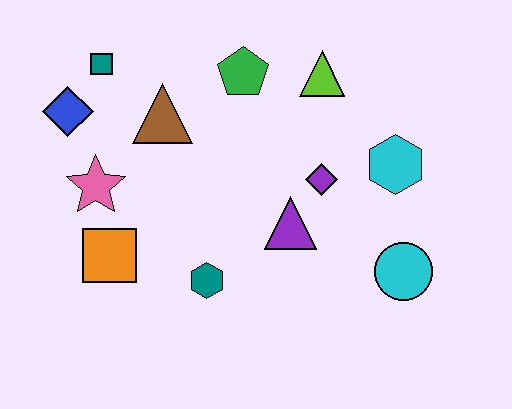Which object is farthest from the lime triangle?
The orange square is farthest from the lime triangle.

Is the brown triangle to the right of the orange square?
Yes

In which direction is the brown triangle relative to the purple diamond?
The brown triangle is to the left of the purple diamond.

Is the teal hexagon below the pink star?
Yes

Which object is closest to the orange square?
The pink star is closest to the orange square.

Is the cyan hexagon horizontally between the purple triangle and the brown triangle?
No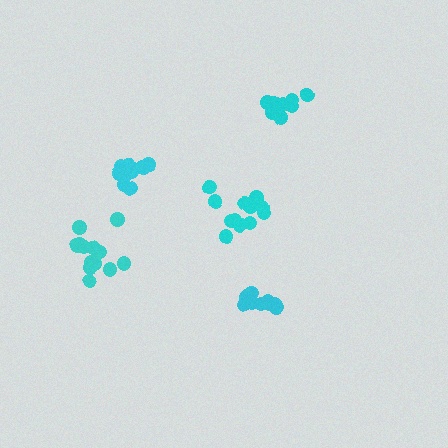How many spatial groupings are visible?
There are 5 spatial groupings.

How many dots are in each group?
Group 1: 13 dots, Group 2: 8 dots, Group 3: 9 dots, Group 4: 9 dots, Group 5: 13 dots (52 total).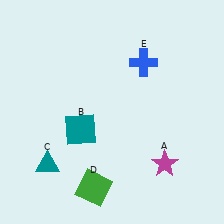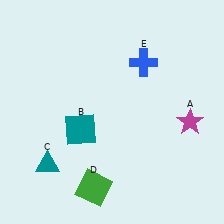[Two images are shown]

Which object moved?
The magenta star (A) moved up.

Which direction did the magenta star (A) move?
The magenta star (A) moved up.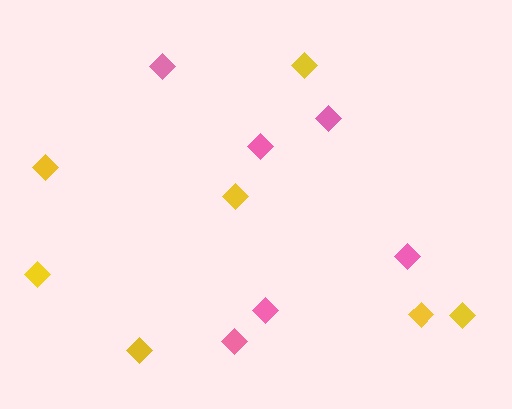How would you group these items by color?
There are 2 groups: one group of yellow diamonds (7) and one group of pink diamonds (6).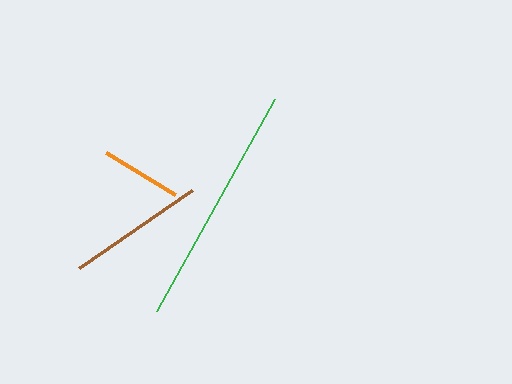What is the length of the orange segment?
The orange segment is approximately 80 pixels long.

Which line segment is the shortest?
The orange line is the shortest at approximately 80 pixels.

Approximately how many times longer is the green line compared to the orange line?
The green line is approximately 3.0 times the length of the orange line.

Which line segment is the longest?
The green line is the longest at approximately 243 pixels.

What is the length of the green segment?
The green segment is approximately 243 pixels long.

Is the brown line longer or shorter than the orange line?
The brown line is longer than the orange line.